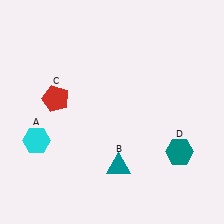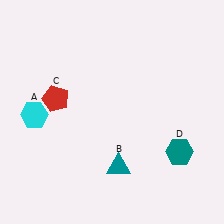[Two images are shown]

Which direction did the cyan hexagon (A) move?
The cyan hexagon (A) moved up.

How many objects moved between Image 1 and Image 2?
1 object moved between the two images.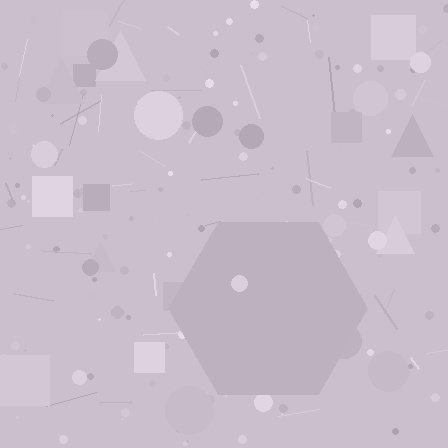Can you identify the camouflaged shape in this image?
The camouflaged shape is a hexagon.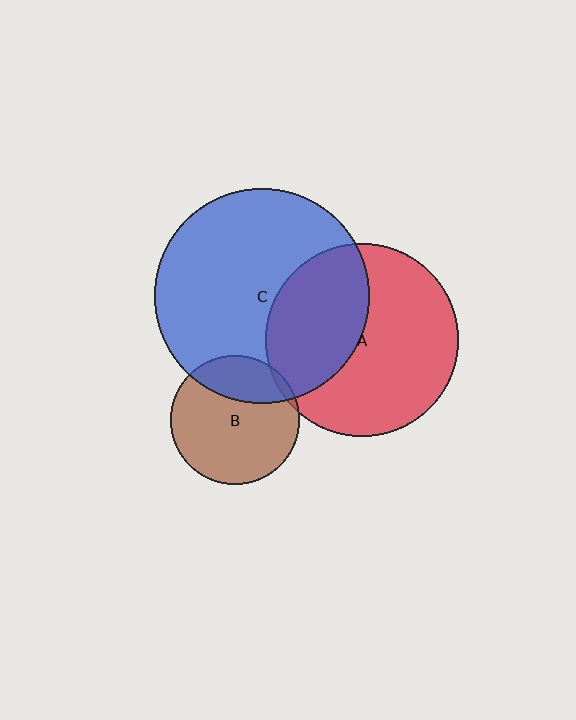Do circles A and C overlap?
Yes.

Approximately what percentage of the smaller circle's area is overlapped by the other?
Approximately 40%.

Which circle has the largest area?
Circle C (blue).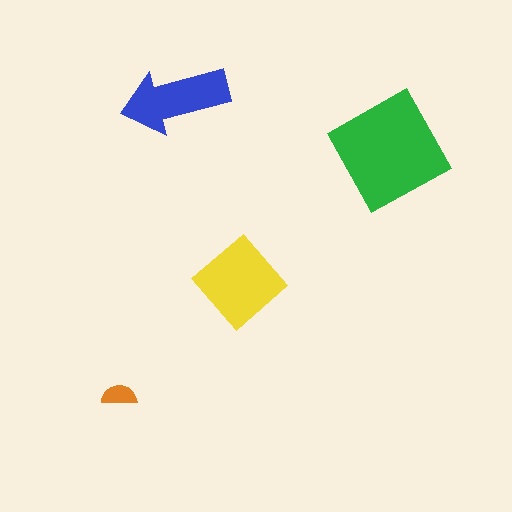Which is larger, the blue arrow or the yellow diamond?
The yellow diamond.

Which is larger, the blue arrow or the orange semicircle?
The blue arrow.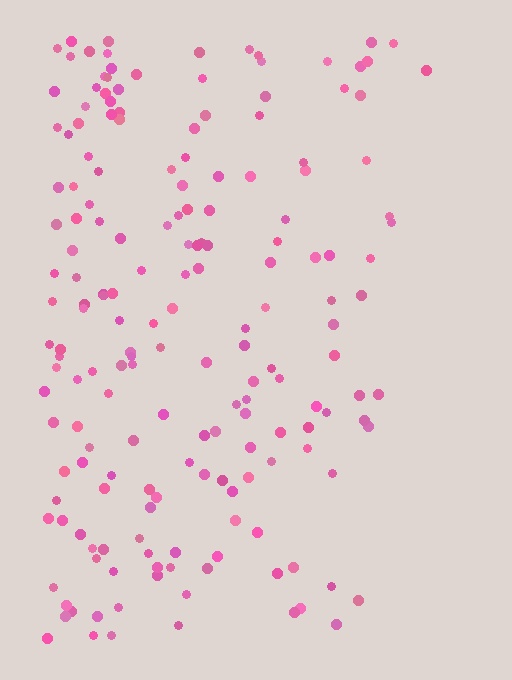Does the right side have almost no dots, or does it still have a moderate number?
Still a moderate number, just noticeably fewer than the left.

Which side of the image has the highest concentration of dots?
The left.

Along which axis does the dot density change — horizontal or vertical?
Horizontal.